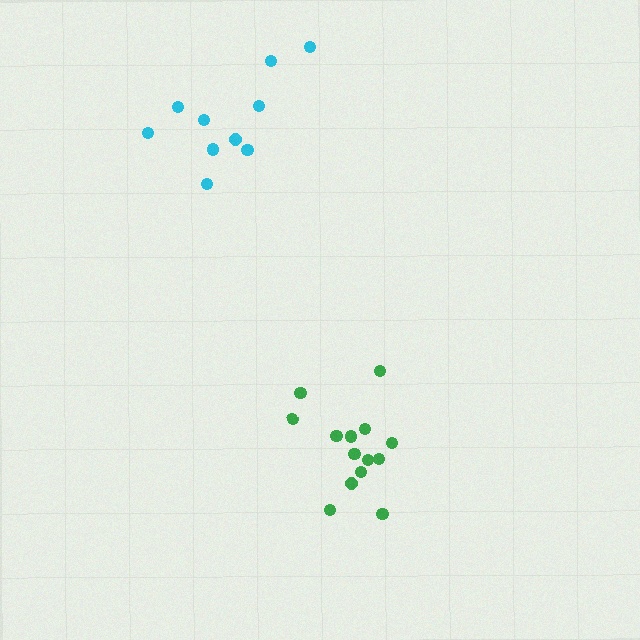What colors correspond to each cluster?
The clusters are colored: green, cyan.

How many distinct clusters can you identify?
There are 2 distinct clusters.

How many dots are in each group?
Group 1: 14 dots, Group 2: 10 dots (24 total).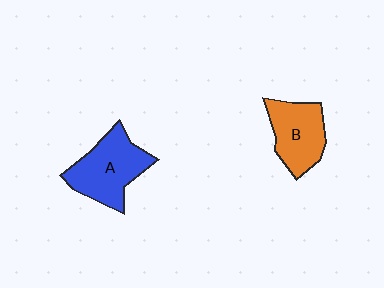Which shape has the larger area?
Shape A (blue).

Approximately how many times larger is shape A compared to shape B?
Approximately 1.2 times.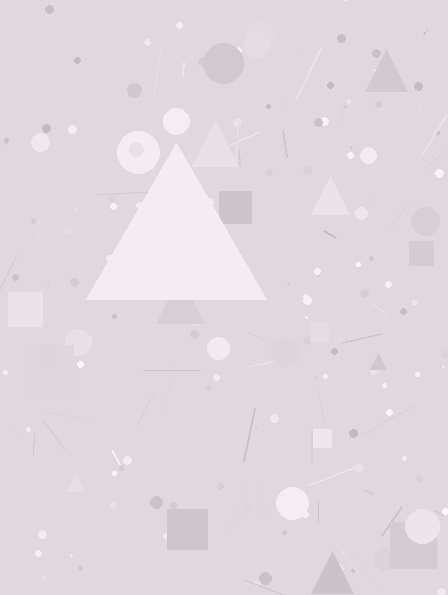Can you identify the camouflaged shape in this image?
The camouflaged shape is a triangle.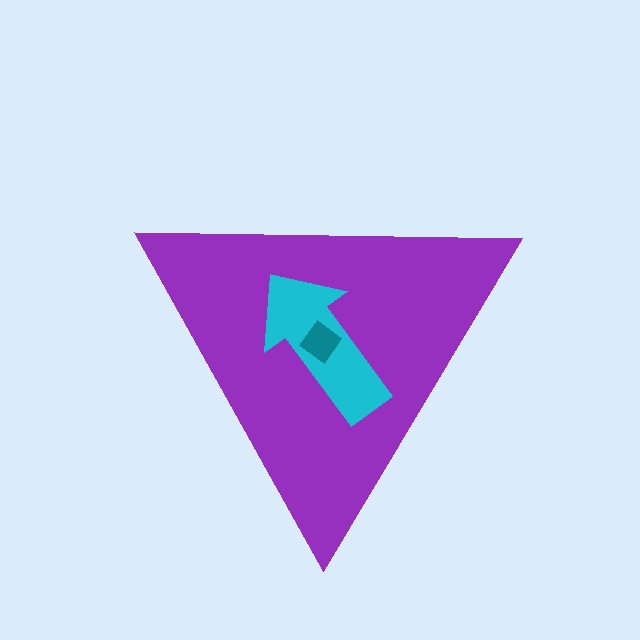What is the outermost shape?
The purple triangle.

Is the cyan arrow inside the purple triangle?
Yes.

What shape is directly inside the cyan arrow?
The teal diamond.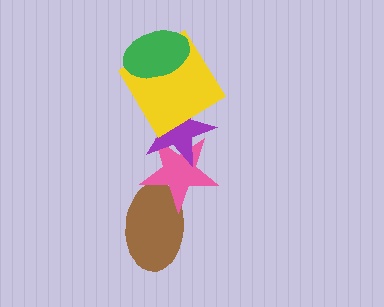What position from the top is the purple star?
The purple star is 3rd from the top.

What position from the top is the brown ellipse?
The brown ellipse is 5th from the top.